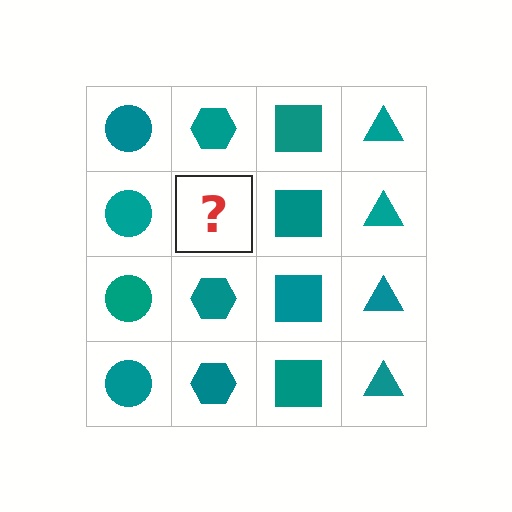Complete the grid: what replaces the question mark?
The question mark should be replaced with a teal hexagon.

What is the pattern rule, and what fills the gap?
The rule is that each column has a consistent shape. The gap should be filled with a teal hexagon.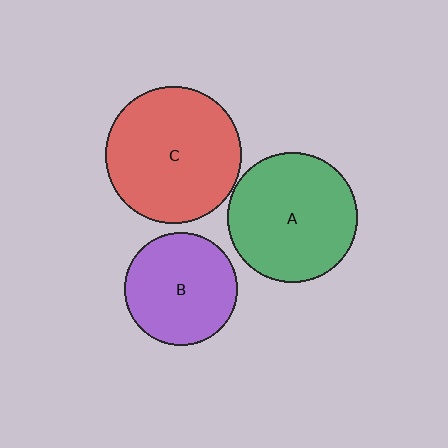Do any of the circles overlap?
No, none of the circles overlap.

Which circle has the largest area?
Circle C (red).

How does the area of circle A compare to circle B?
Approximately 1.3 times.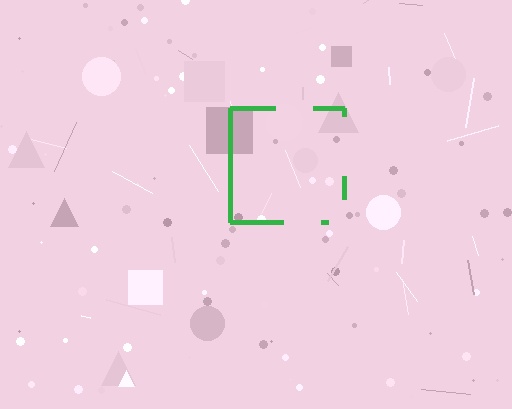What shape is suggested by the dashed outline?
The dashed outline suggests a square.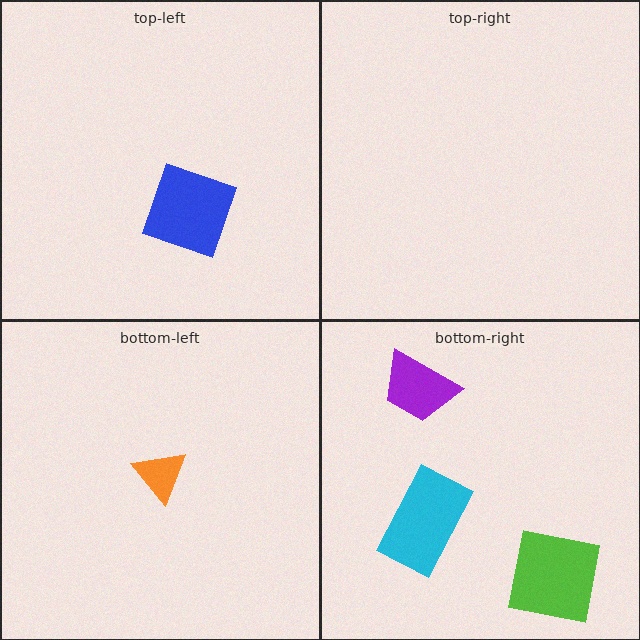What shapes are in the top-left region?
The blue diamond.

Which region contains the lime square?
The bottom-right region.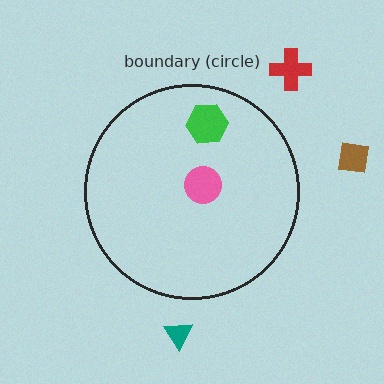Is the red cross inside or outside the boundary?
Outside.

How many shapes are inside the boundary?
2 inside, 3 outside.